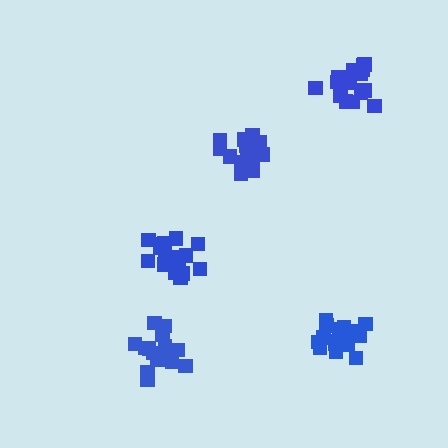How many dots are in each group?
Group 1: 17 dots, Group 2: 20 dots, Group 3: 17 dots, Group 4: 19 dots, Group 5: 18 dots (91 total).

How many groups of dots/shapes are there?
There are 5 groups.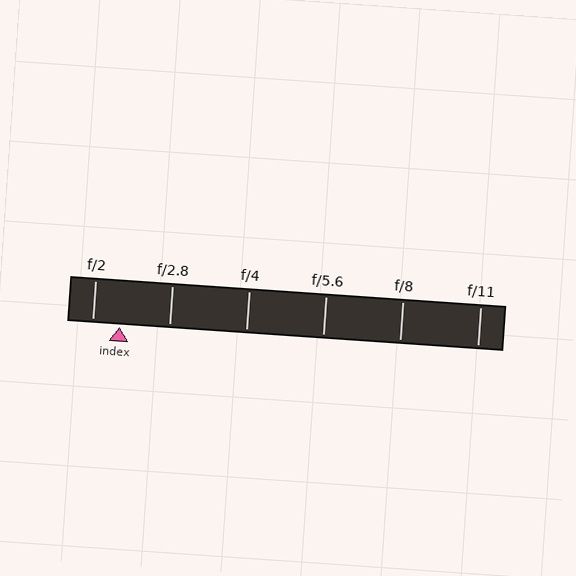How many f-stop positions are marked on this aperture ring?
There are 6 f-stop positions marked.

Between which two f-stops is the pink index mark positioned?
The index mark is between f/2 and f/2.8.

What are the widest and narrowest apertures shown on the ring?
The widest aperture shown is f/2 and the narrowest is f/11.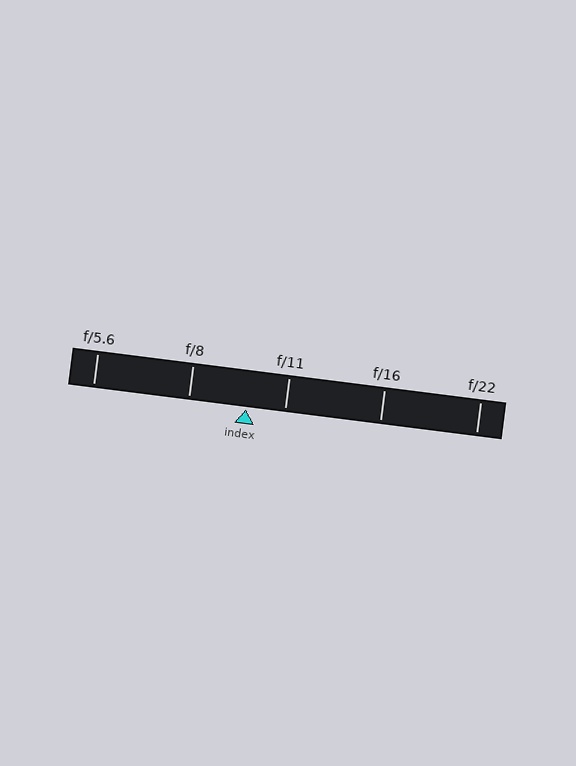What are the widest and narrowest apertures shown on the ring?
The widest aperture shown is f/5.6 and the narrowest is f/22.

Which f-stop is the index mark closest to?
The index mark is closest to f/11.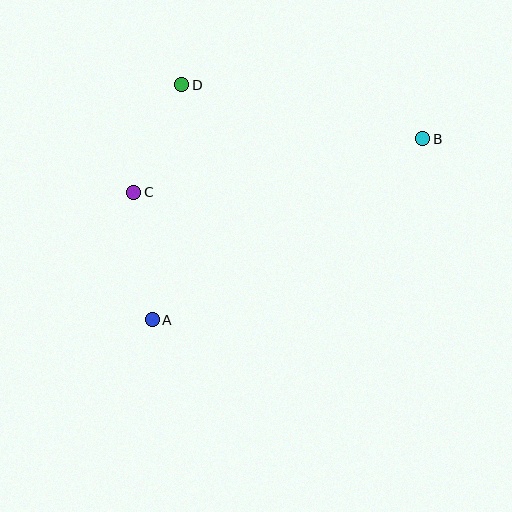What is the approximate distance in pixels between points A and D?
The distance between A and D is approximately 237 pixels.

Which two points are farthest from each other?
Points A and B are farthest from each other.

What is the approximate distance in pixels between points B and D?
The distance between B and D is approximately 247 pixels.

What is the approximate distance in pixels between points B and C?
The distance between B and C is approximately 294 pixels.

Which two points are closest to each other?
Points C and D are closest to each other.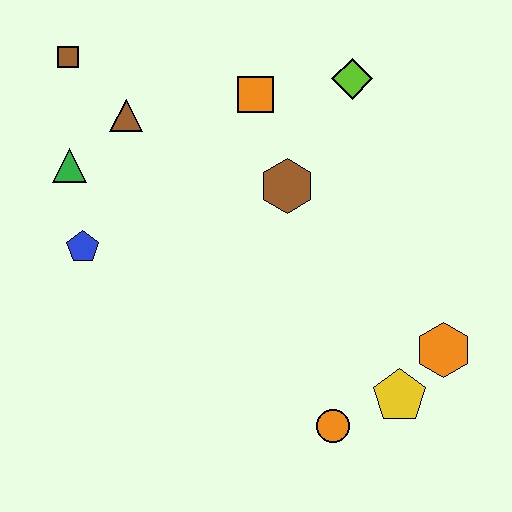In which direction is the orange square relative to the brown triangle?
The orange square is to the right of the brown triangle.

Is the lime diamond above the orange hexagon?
Yes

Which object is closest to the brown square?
The brown triangle is closest to the brown square.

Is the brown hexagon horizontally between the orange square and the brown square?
No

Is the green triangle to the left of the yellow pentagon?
Yes